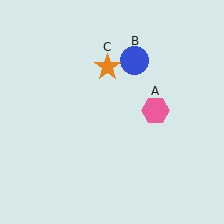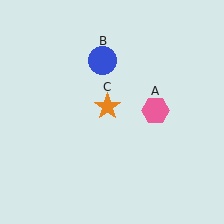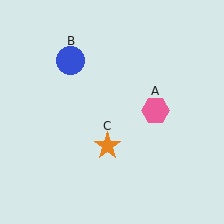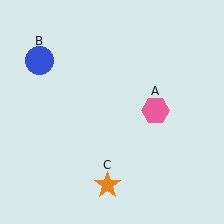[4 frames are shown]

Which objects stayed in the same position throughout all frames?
Pink hexagon (object A) remained stationary.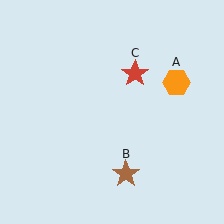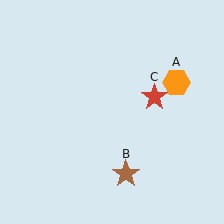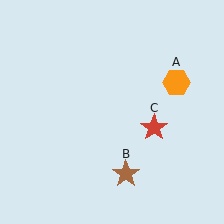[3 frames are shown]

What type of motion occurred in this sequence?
The red star (object C) rotated clockwise around the center of the scene.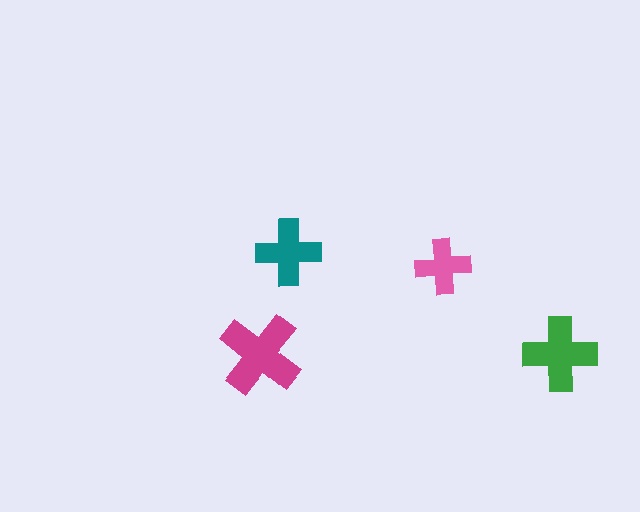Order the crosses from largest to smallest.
the magenta one, the green one, the teal one, the pink one.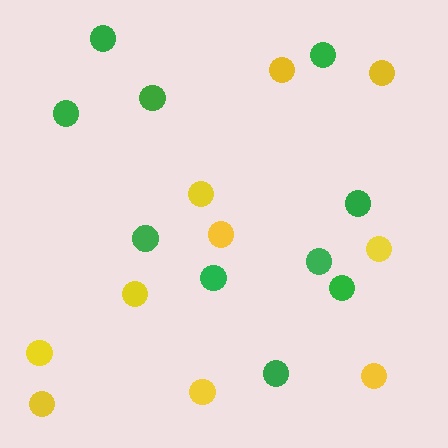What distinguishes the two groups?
There are 2 groups: one group of green circles (10) and one group of yellow circles (10).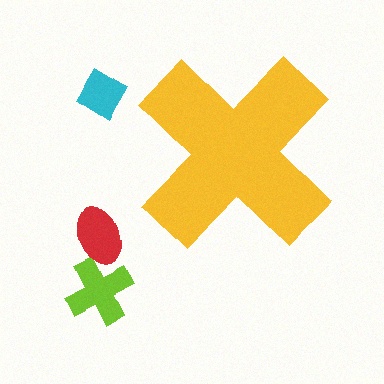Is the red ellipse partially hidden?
No, the red ellipse is fully visible.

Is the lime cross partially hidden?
No, the lime cross is fully visible.